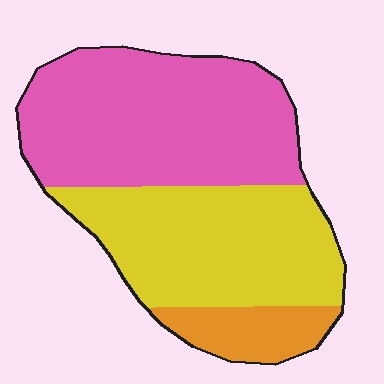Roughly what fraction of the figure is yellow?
Yellow covers roughly 40% of the figure.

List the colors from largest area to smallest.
From largest to smallest: pink, yellow, orange.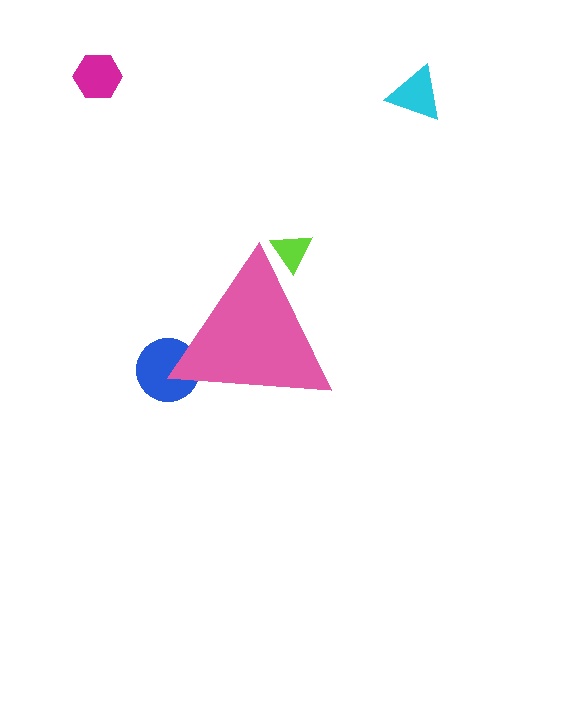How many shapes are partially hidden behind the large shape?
2 shapes are partially hidden.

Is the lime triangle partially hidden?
Yes, the lime triangle is partially hidden behind the pink triangle.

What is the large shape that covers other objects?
A pink triangle.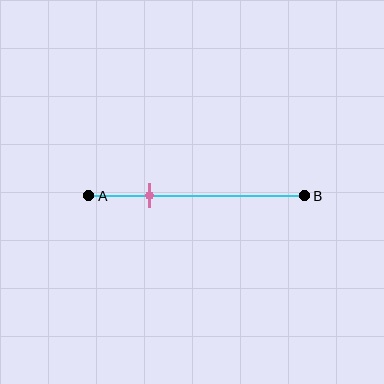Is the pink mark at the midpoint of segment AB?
No, the mark is at about 30% from A, not at the 50% midpoint.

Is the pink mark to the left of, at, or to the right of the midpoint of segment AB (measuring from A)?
The pink mark is to the left of the midpoint of segment AB.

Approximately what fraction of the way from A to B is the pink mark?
The pink mark is approximately 30% of the way from A to B.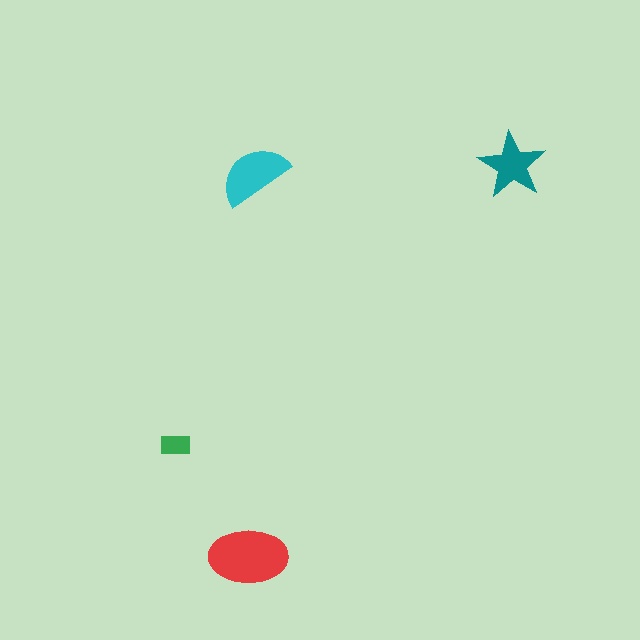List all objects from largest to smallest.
The red ellipse, the cyan semicircle, the teal star, the green rectangle.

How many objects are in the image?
There are 4 objects in the image.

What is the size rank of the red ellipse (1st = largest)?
1st.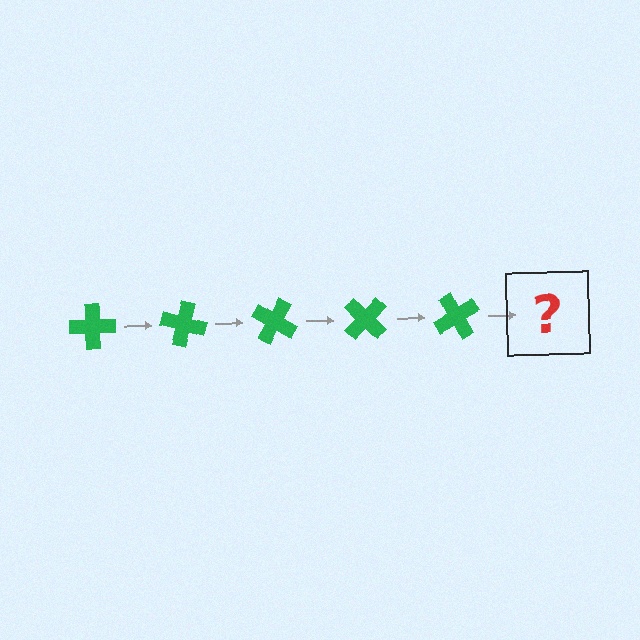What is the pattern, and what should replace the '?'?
The pattern is that the cross rotates 15 degrees each step. The '?' should be a green cross rotated 75 degrees.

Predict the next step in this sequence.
The next step is a green cross rotated 75 degrees.